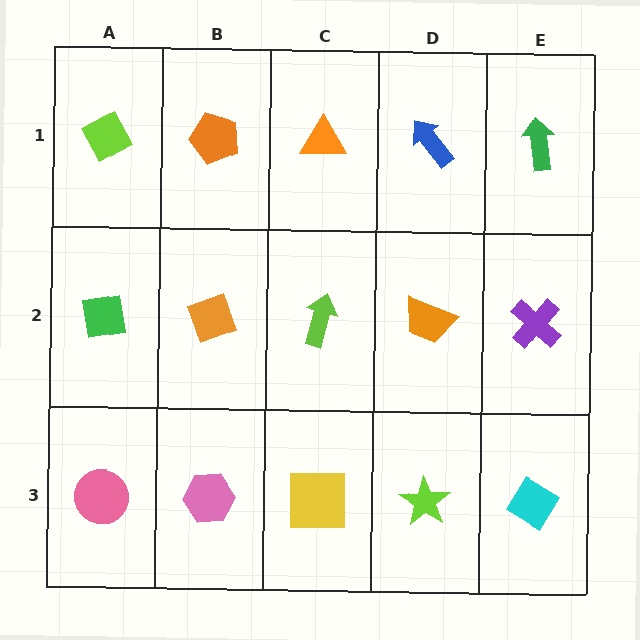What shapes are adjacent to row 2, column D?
A blue arrow (row 1, column D), a lime star (row 3, column D), a lime arrow (row 2, column C), a purple cross (row 2, column E).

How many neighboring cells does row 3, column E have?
2.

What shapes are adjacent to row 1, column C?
A lime arrow (row 2, column C), an orange pentagon (row 1, column B), a blue arrow (row 1, column D).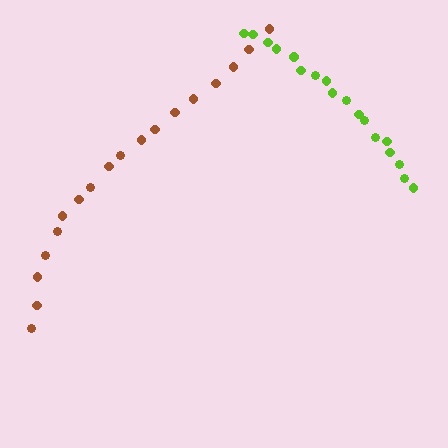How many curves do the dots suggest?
There are 2 distinct paths.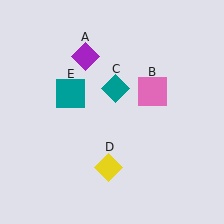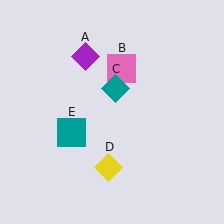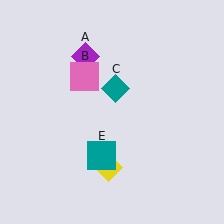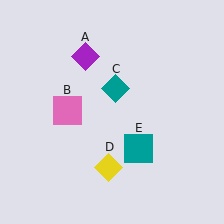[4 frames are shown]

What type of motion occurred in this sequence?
The pink square (object B), teal square (object E) rotated counterclockwise around the center of the scene.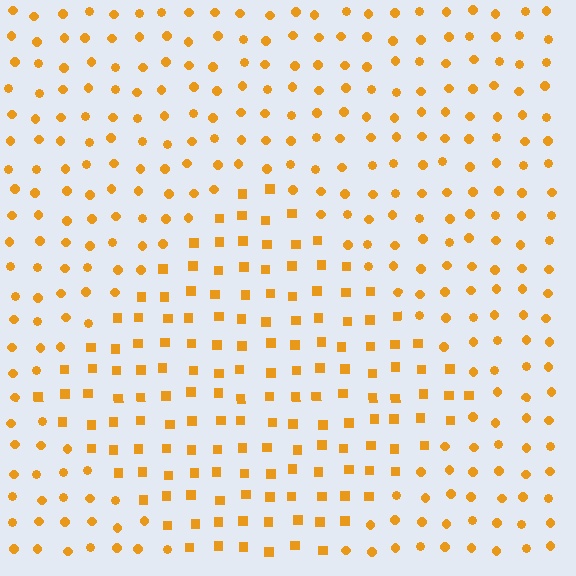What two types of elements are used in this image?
The image uses squares inside the diamond region and circles outside it.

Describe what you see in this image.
The image is filled with small orange elements arranged in a uniform grid. A diamond-shaped region contains squares, while the surrounding area contains circles. The boundary is defined purely by the change in element shape.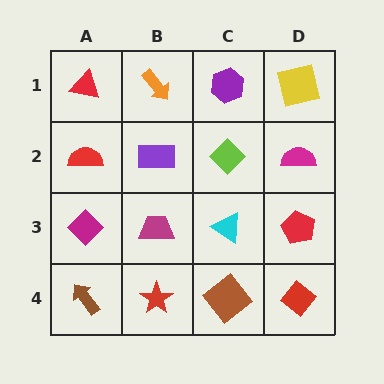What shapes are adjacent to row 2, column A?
A red triangle (row 1, column A), a magenta diamond (row 3, column A), a purple rectangle (row 2, column B).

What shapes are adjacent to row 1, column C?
A lime diamond (row 2, column C), an orange arrow (row 1, column B), a yellow square (row 1, column D).